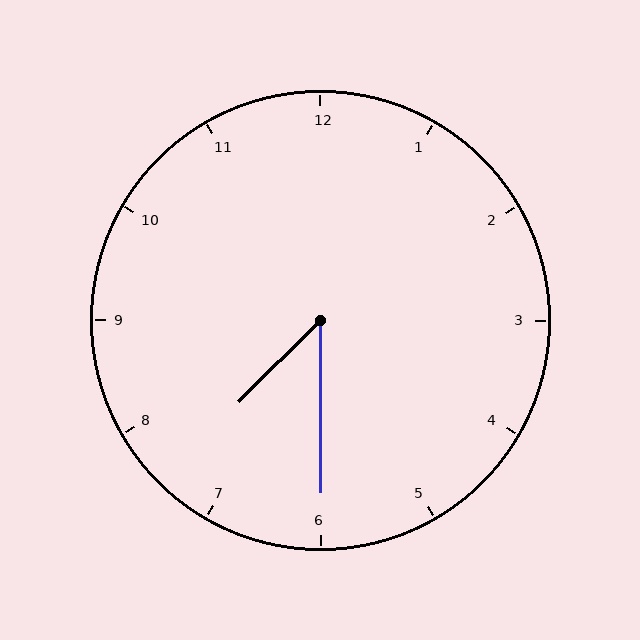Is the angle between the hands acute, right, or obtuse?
It is acute.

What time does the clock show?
7:30.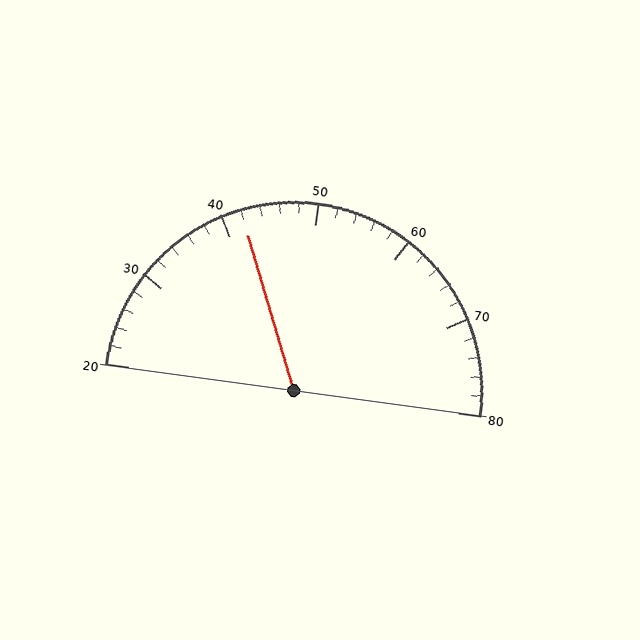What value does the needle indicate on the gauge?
The needle indicates approximately 42.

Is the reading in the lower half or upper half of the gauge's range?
The reading is in the lower half of the range (20 to 80).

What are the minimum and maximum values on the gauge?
The gauge ranges from 20 to 80.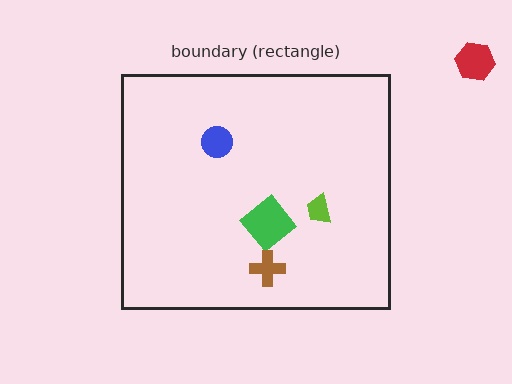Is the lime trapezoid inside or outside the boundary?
Inside.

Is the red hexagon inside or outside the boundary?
Outside.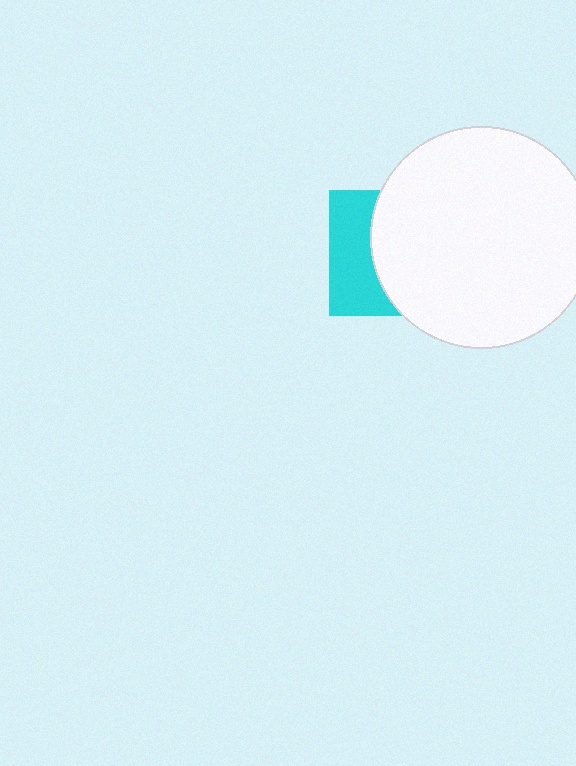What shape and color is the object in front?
The object in front is a white circle.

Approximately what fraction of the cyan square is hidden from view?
Roughly 62% of the cyan square is hidden behind the white circle.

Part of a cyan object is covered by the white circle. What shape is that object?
It is a square.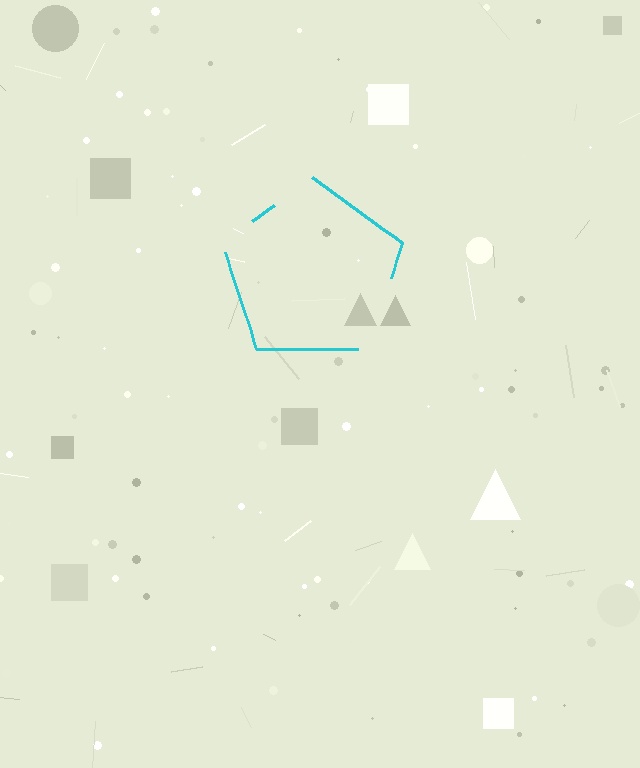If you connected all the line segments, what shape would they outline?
They would outline a pentagon.